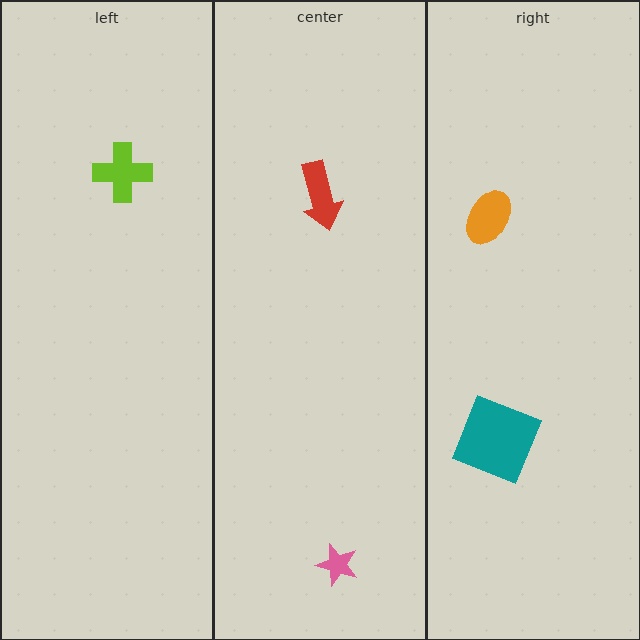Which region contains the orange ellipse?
The right region.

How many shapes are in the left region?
1.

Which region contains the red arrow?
The center region.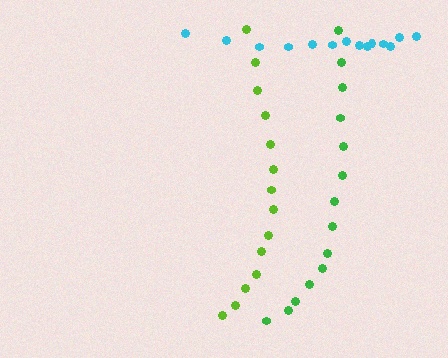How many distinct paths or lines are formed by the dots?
There are 3 distinct paths.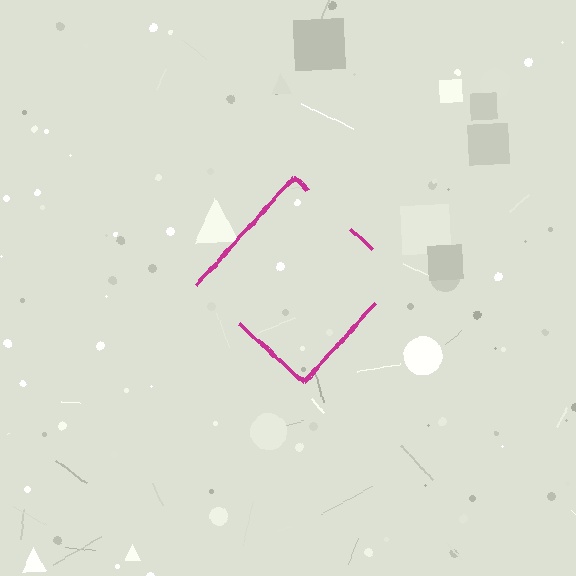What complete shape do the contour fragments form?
The contour fragments form a diamond.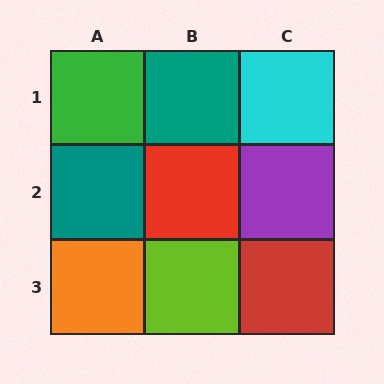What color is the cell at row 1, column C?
Cyan.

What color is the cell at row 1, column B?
Teal.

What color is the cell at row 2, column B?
Red.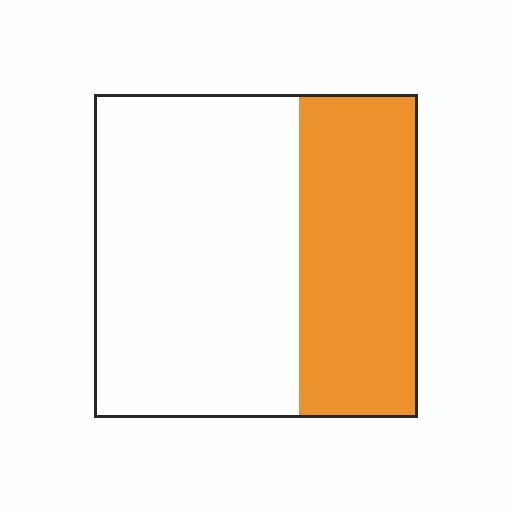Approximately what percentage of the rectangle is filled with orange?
Approximately 35%.